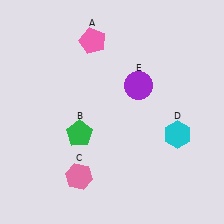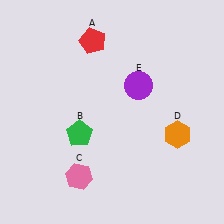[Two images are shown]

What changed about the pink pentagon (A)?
In Image 1, A is pink. In Image 2, it changed to red.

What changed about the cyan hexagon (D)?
In Image 1, D is cyan. In Image 2, it changed to orange.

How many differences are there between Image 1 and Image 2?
There are 2 differences between the two images.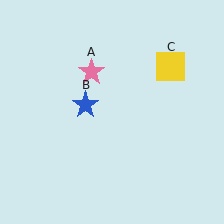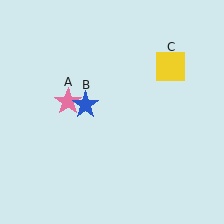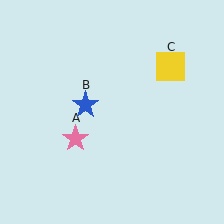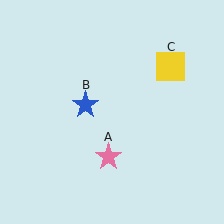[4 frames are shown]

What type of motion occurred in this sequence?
The pink star (object A) rotated counterclockwise around the center of the scene.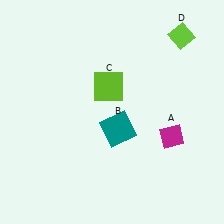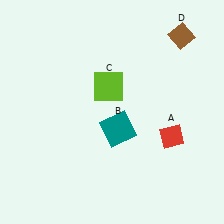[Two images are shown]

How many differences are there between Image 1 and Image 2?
There are 2 differences between the two images.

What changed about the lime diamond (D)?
In Image 1, D is lime. In Image 2, it changed to brown.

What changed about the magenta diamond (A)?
In Image 1, A is magenta. In Image 2, it changed to red.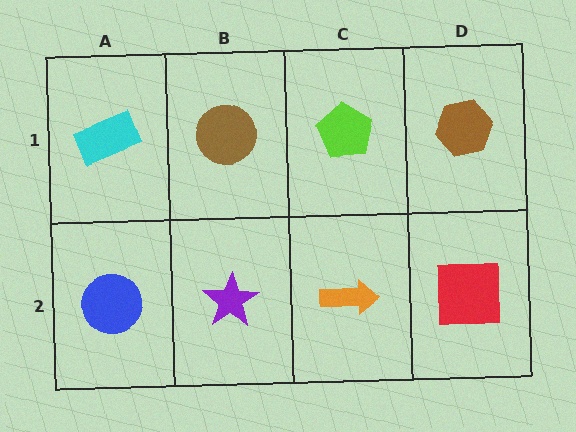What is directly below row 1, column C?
An orange arrow.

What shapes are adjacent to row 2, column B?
A brown circle (row 1, column B), a blue circle (row 2, column A), an orange arrow (row 2, column C).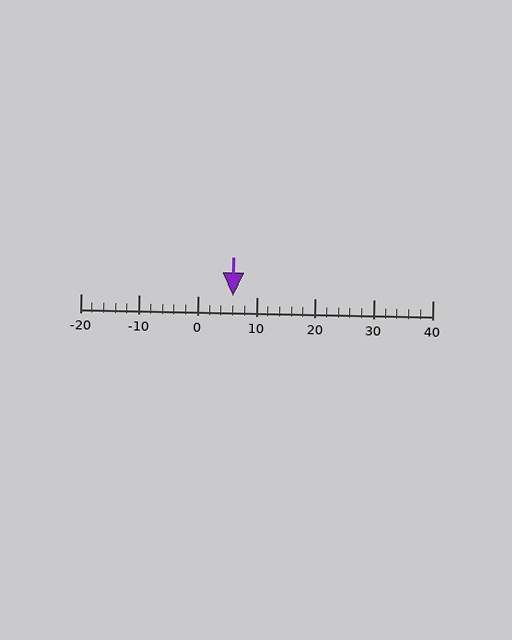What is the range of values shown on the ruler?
The ruler shows values from -20 to 40.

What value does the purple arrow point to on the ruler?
The purple arrow points to approximately 6.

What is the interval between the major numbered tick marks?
The major tick marks are spaced 10 units apart.